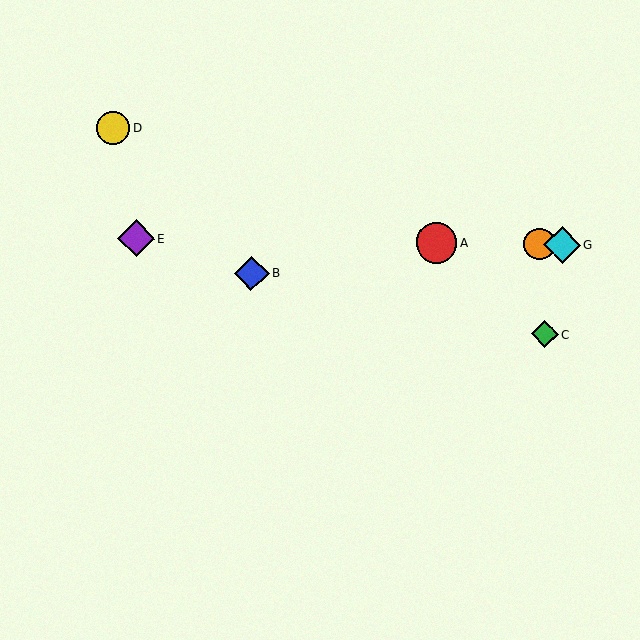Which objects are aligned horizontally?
Objects A, E, F, G are aligned horizontally.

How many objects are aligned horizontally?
4 objects (A, E, F, G) are aligned horizontally.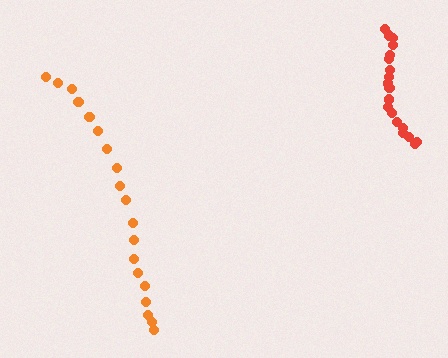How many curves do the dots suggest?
There are 2 distinct paths.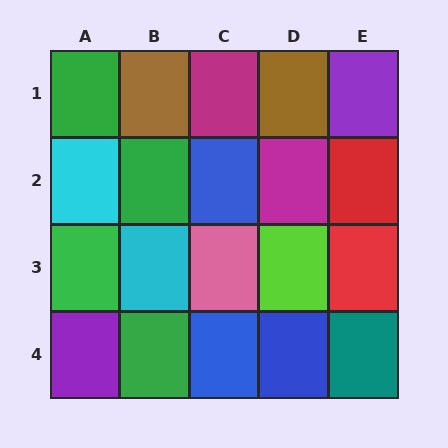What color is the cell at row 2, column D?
Magenta.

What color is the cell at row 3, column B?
Cyan.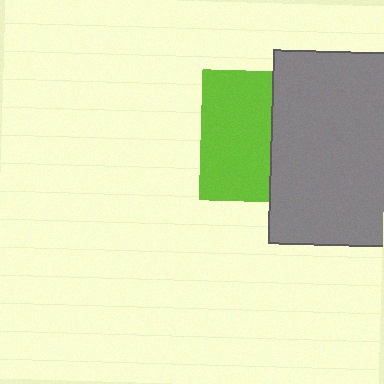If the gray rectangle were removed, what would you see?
You would see the complete lime square.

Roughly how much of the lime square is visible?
About half of it is visible (roughly 53%).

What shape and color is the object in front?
The object in front is a gray rectangle.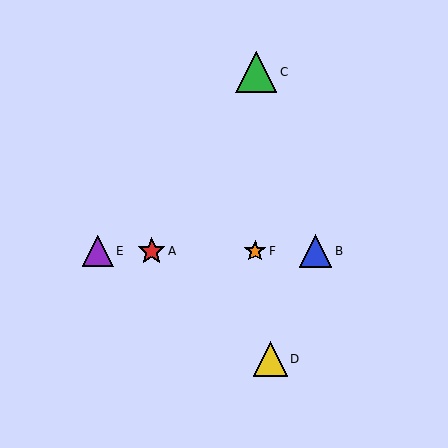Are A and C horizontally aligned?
No, A is at y≈251 and C is at y≈72.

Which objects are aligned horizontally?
Objects A, B, E, F are aligned horizontally.